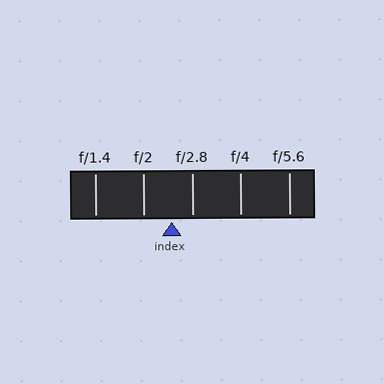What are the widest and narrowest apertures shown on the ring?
The widest aperture shown is f/1.4 and the narrowest is f/5.6.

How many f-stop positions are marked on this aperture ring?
There are 5 f-stop positions marked.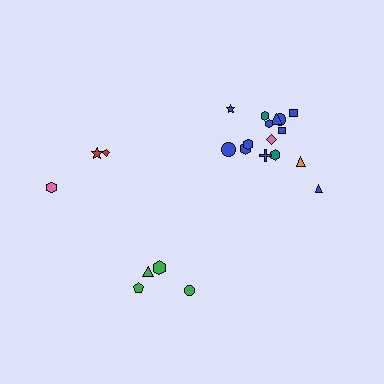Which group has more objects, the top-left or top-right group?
The top-right group.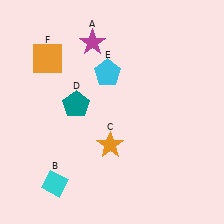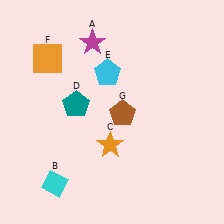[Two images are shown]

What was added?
A brown pentagon (G) was added in Image 2.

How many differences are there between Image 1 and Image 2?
There is 1 difference between the two images.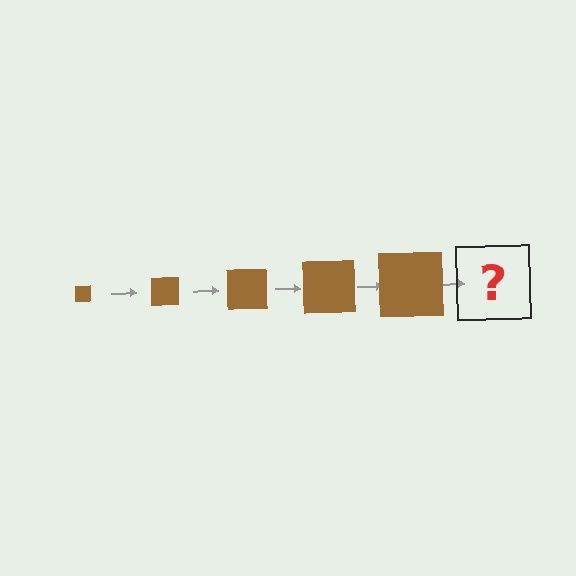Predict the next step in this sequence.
The next step is a brown square, larger than the previous one.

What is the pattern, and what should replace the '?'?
The pattern is that the square gets progressively larger each step. The '?' should be a brown square, larger than the previous one.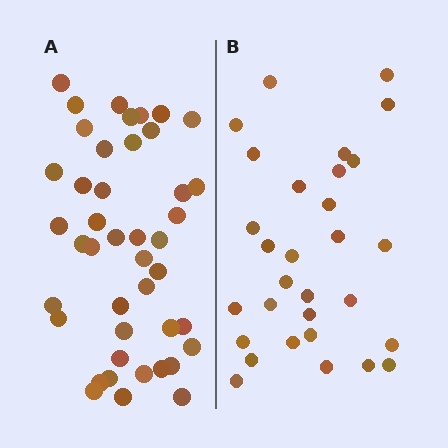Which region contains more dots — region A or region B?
Region A (the left region) has more dots.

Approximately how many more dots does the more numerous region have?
Region A has approximately 15 more dots than region B.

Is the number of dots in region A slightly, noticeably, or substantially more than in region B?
Region A has noticeably more, but not dramatically so. The ratio is roughly 1.4 to 1.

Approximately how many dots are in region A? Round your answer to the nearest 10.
About 40 dots. (The exact count is 43, which rounds to 40.)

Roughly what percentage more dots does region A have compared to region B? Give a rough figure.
About 45% more.